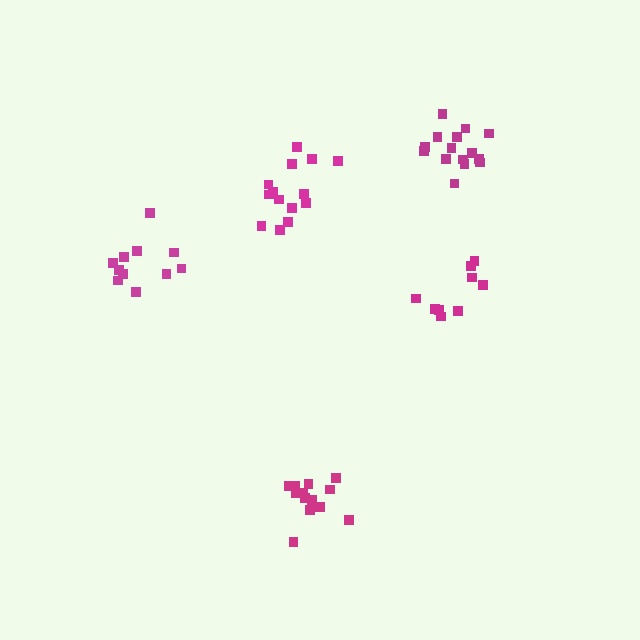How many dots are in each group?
Group 1: 13 dots, Group 2: 15 dots, Group 3: 10 dots, Group 4: 11 dots, Group 5: 14 dots (63 total).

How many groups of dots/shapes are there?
There are 5 groups.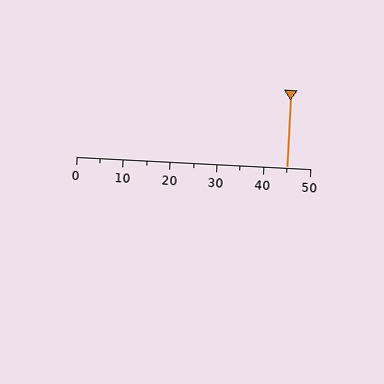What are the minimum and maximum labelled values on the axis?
The axis runs from 0 to 50.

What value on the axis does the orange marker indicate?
The marker indicates approximately 45.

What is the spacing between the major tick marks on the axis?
The major ticks are spaced 10 apart.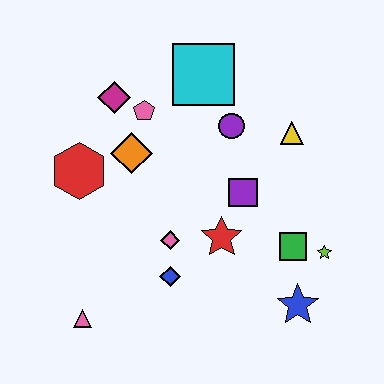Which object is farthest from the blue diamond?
The cyan square is farthest from the blue diamond.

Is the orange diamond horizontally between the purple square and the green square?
No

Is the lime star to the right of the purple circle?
Yes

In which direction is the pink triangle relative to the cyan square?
The pink triangle is below the cyan square.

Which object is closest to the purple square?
The red star is closest to the purple square.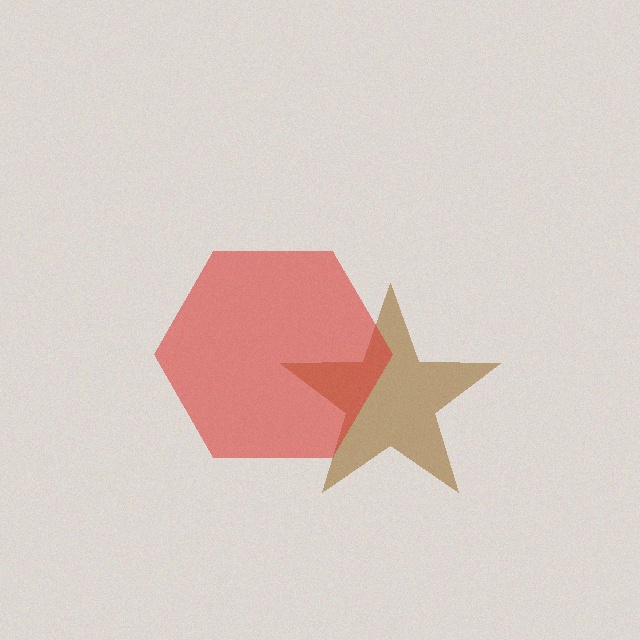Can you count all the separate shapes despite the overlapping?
Yes, there are 2 separate shapes.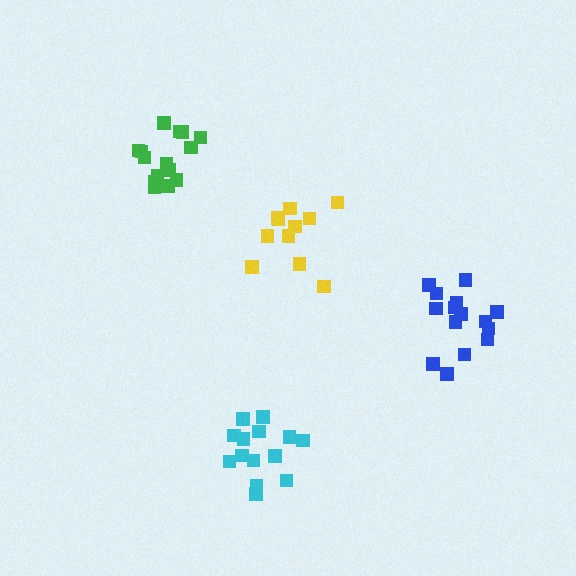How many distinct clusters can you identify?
There are 4 distinct clusters.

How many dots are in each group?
Group 1: 11 dots, Group 2: 14 dots, Group 3: 16 dots, Group 4: 15 dots (56 total).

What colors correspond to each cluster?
The clusters are colored: yellow, cyan, green, blue.